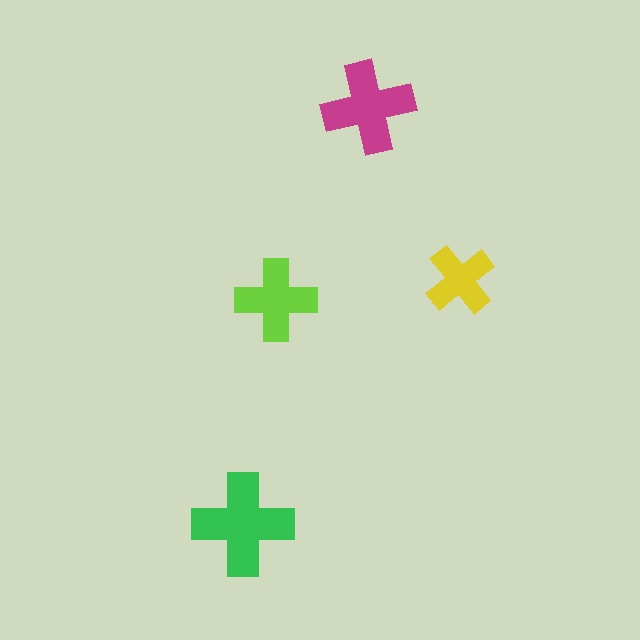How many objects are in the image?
There are 4 objects in the image.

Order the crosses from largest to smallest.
the green one, the magenta one, the lime one, the yellow one.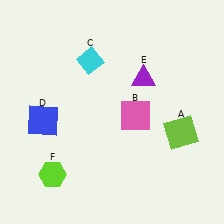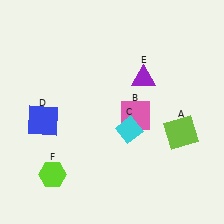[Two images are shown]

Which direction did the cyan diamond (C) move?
The cyan diamond (C) moved down.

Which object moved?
The cyan diamond (C) moved down.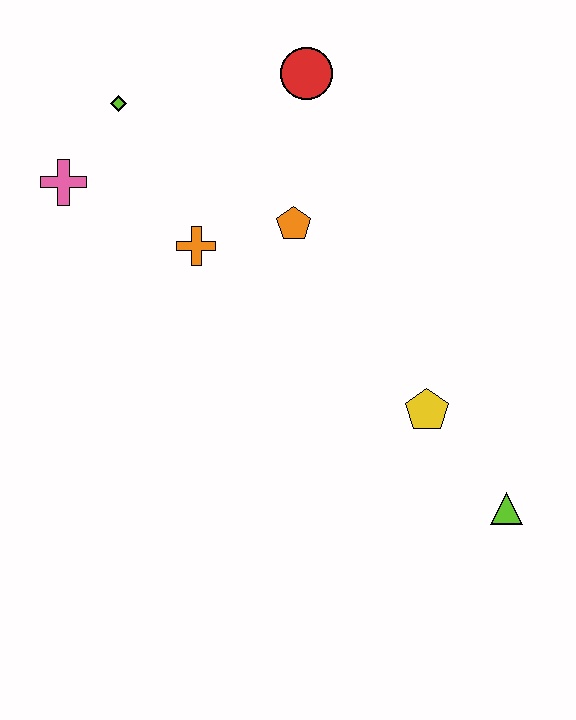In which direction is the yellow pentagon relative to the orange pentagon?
The yellow pentagon is below the orange pentagon.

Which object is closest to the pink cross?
The lime diamond is closest to the pink cross.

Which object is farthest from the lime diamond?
The lime triangle is farthest from the lime diamond.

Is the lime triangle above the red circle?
No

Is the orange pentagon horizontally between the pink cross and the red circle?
Yes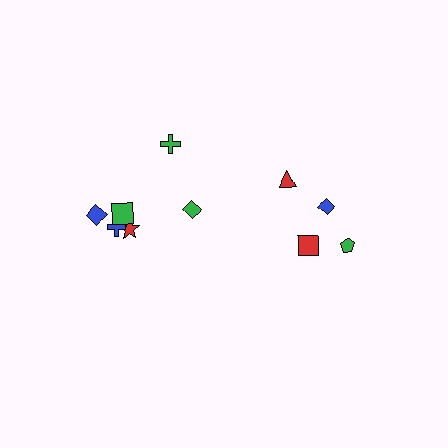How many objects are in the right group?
There are 4 objects.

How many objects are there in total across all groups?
There are 10 objects.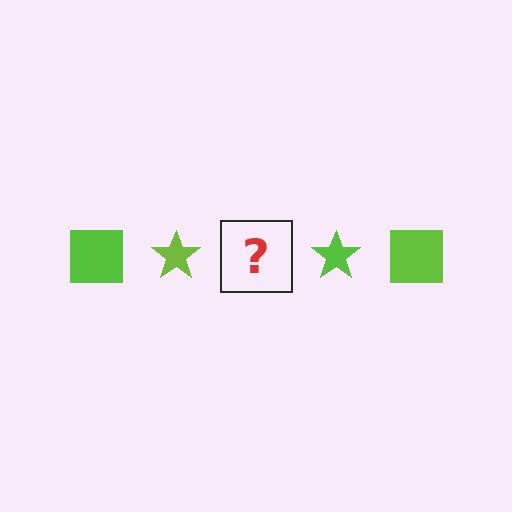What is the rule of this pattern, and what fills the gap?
The rule is that the pattern cycles through square, star shapes in lime. The gap should be filled with a lime square.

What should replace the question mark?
The question mark should be replaced with a lime square.